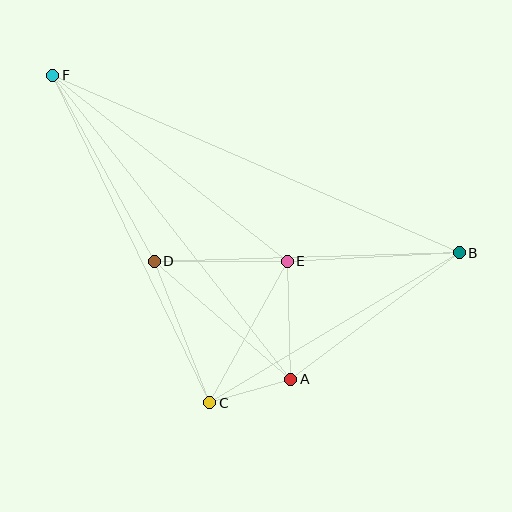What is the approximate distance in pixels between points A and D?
The distance between A and D is approximately 180 pixels.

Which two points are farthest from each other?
Points B and F are farthest from each other.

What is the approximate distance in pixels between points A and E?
The distance between A and E is approximately 118 pixels.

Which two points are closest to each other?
Points A and C are closest to each other.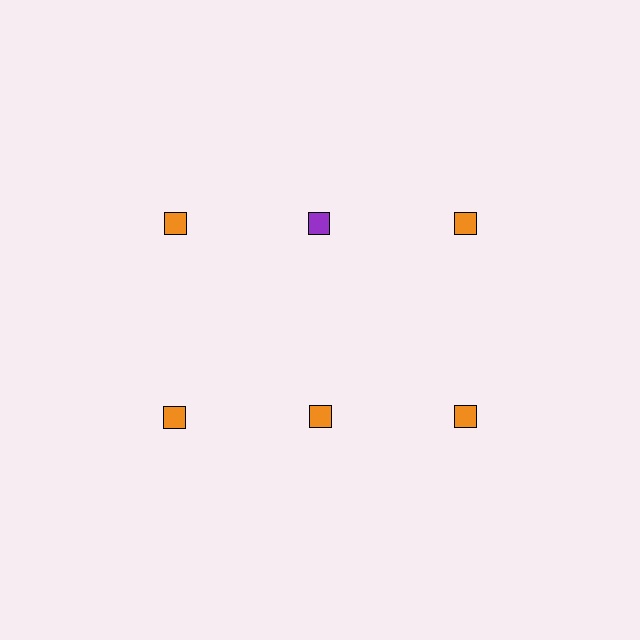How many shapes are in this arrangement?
There are 6 shapes arranged in a grid pattern.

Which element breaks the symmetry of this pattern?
The purple square in the top row, second from left column breaks the symmetry. All other shapes are orange squares.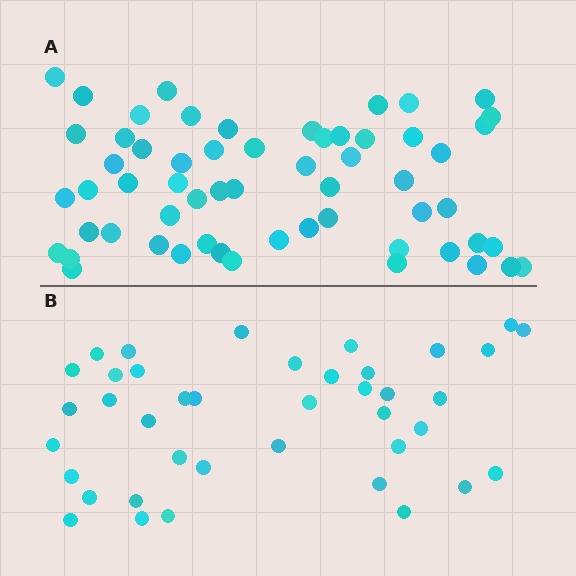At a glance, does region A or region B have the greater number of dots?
Region A (the top region) has more dots.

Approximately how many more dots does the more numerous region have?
Region A has approximately 20 more dots than region B.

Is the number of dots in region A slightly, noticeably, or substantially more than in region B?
Region A has substantially more. The ratio is roughly 1.5 to 1.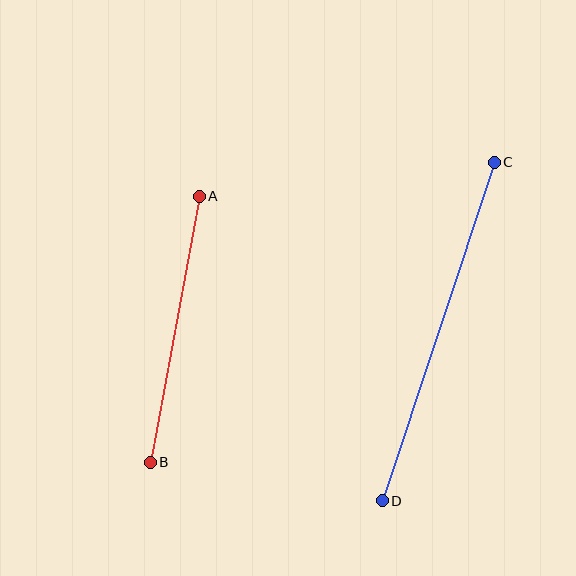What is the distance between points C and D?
The distance is approximately 356 pixels.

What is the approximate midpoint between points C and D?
The midpoint is at approximately (438, 331) pixels.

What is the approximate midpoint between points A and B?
The midpoint is at approximately (175, 329) pixels.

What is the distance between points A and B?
The distance is approximately 270 pixels.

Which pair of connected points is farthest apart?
Points C and D are farthest apart.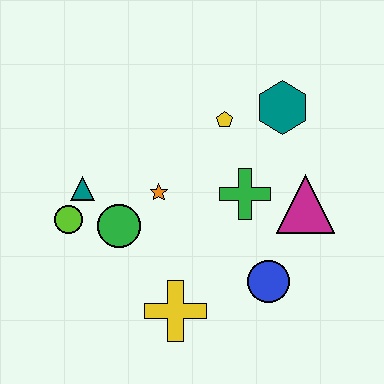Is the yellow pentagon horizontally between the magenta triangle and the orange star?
Yes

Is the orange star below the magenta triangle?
No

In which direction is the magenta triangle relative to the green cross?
The magenta triangle is to the right of the green cross.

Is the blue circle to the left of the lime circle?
No